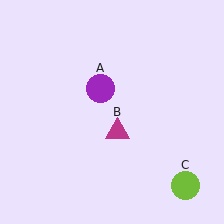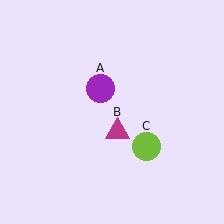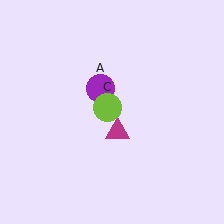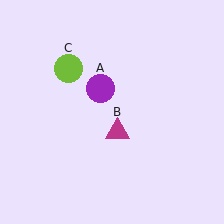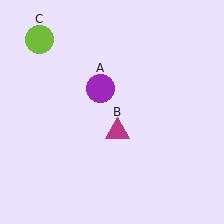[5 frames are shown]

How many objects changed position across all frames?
1 object changed position: lime circle (object C).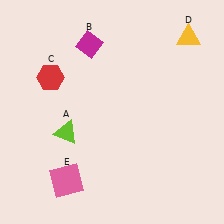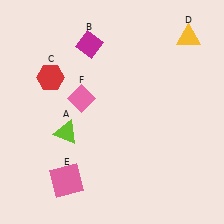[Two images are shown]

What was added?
A pink diamond (F) was added in Image 2.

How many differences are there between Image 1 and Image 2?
There is 1 difference between the two images.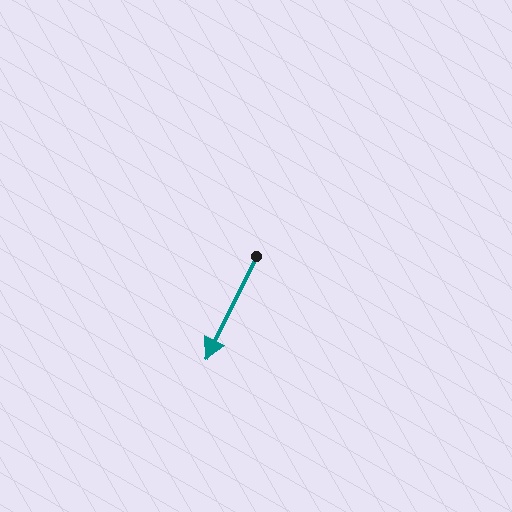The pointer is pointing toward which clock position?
Roughly 7 o'clock.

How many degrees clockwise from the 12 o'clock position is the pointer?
Approximately 206 degrees.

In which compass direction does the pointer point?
Southwest.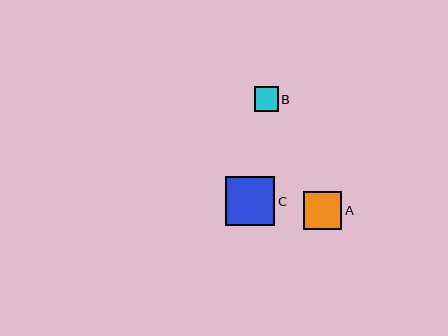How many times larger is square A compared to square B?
Square A is approximately 1.6 times the size of square B.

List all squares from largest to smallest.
From largest to smallest: C, A, B.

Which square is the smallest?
Square B is the smallest with a size of approximately 24 pixels.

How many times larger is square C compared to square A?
Square C is approximately 1.3 times the size of square A.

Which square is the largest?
Square C is the largest with a size of approximately 49 pixels.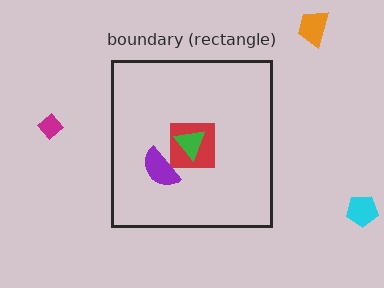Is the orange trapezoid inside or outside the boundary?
Outside.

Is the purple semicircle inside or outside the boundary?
Inside.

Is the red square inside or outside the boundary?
Inside.